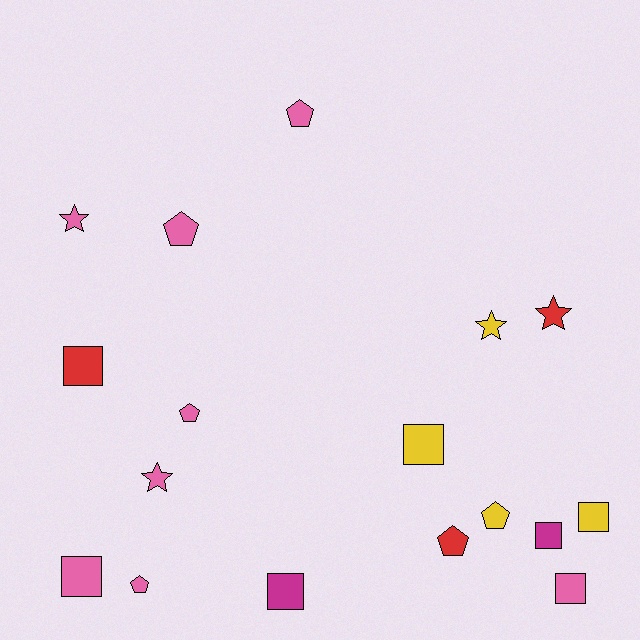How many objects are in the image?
There are 17 objects.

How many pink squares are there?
There are 2 pink squares.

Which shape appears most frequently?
Square, with 7 objects.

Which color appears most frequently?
Pink, with 8 objects.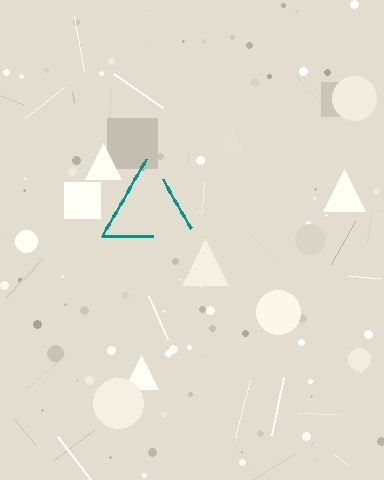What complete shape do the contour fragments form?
The contour fragments form a triangle.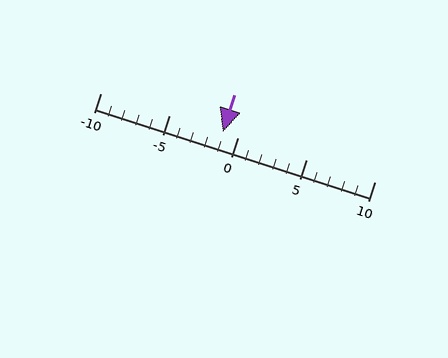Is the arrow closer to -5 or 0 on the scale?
The arrow is closer to 0.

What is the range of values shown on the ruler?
The ruler shows values from -10 to 10.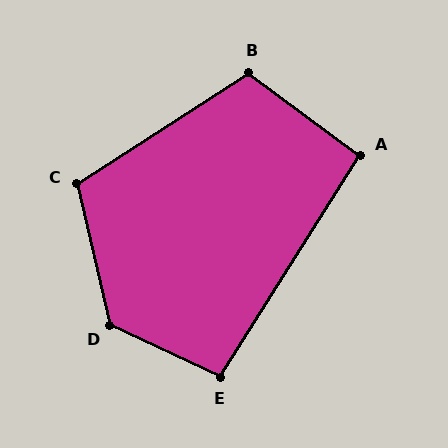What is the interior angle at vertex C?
Approximately 110 degrees (obtuse).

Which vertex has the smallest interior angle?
A, at approximately 94 degrees.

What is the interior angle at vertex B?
Approximately 111 degrees (obtuse).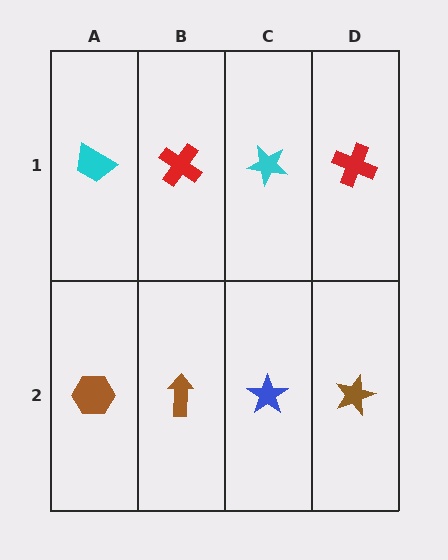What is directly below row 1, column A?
A brown hexagon.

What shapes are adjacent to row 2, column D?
A red cross (row 1, column D), a blue star (row 2, column C).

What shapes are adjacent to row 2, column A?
A cyan trapezoid (row 1, column A), a brown arrow (row 2, column B).